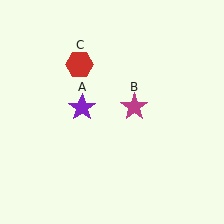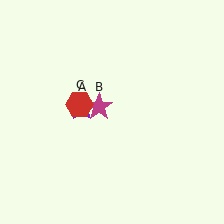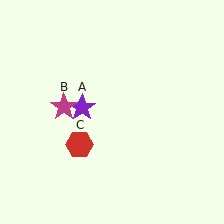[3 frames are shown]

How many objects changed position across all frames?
2 objects changed position: magenta star (object B), red hexagon (object C).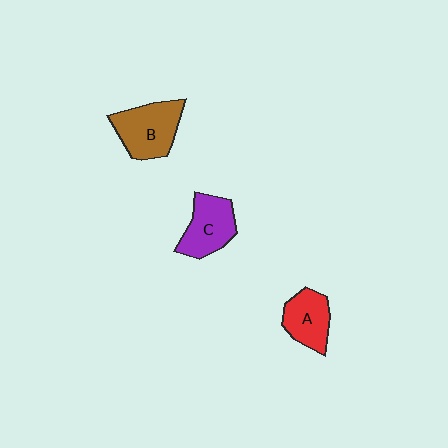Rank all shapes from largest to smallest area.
From largest to smallest: B (brown), C (purple), A (red).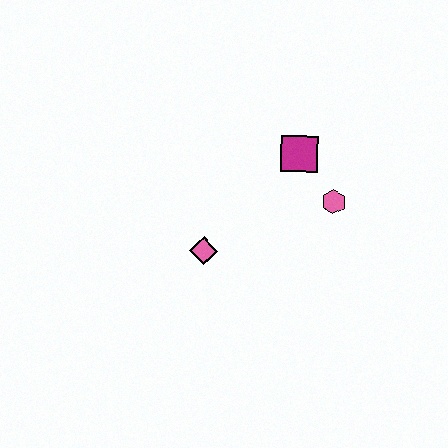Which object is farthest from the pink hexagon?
The pink diamond is farthest from the pink hexagon.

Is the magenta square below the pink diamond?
No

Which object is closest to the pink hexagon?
The magenta square is closest to the pink hexagon.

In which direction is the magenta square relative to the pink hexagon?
The magenta square is above the pink hexagon.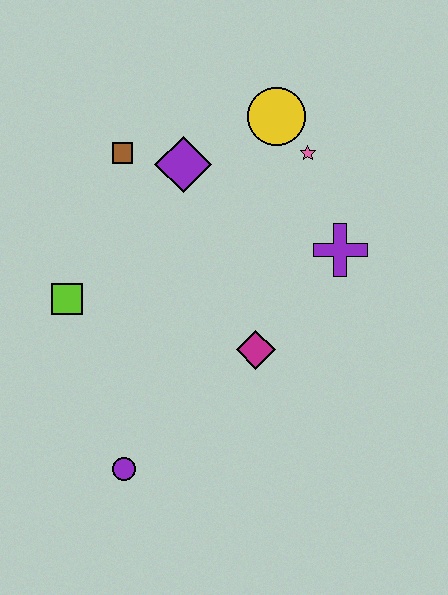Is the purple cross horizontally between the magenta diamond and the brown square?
No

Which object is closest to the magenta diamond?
The purple cross is closest to the magenta diamond.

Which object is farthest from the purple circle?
The yellow circle is farthest from the purple circle.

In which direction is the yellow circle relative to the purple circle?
The yellow circle is above the purple circle.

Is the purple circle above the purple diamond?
No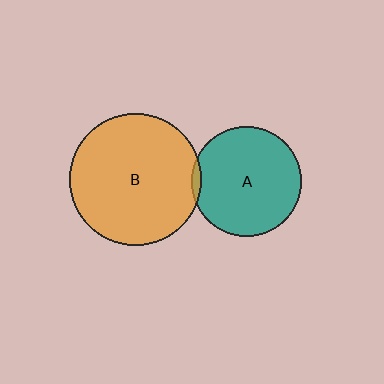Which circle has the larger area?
Circle B (orange).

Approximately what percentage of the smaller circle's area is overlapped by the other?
Approximately 5%.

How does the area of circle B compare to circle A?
Approximately 1.4 times.